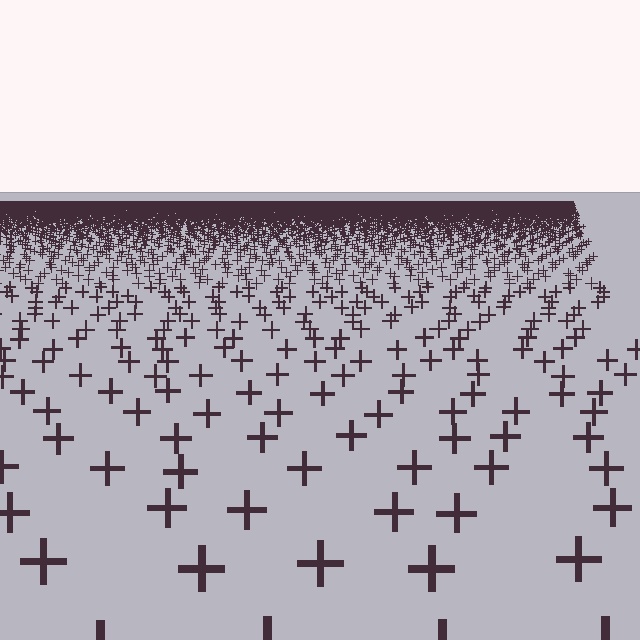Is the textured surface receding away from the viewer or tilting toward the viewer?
The surface is receding away from the viewer. Texture elements get smaller and denser toward the top.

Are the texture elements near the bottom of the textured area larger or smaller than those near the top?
Larger. Near the bottom, elements are closer to the viewer and appear at a bigger on-screen size.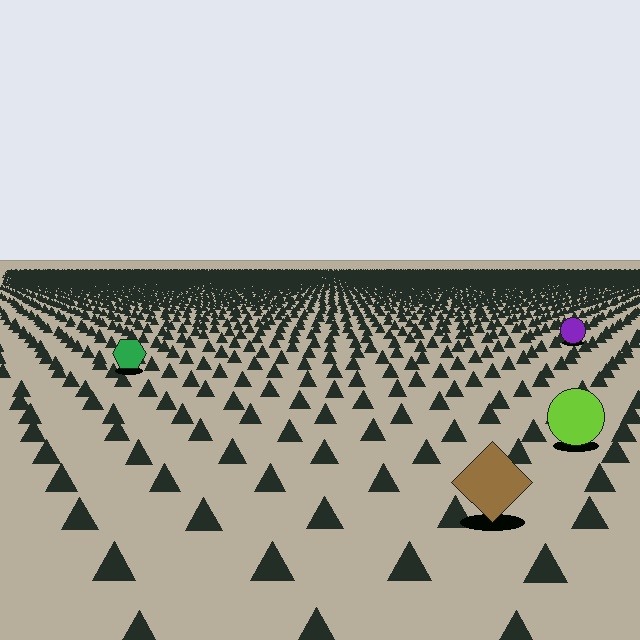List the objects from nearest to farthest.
From nearest to farthest: the brown diamond, the lime circle, the green hexagon, the purple circle.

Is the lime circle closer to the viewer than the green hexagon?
Yes. The lime circle is closer — you can tell from the texture gradient: the ground texture is coarser near it.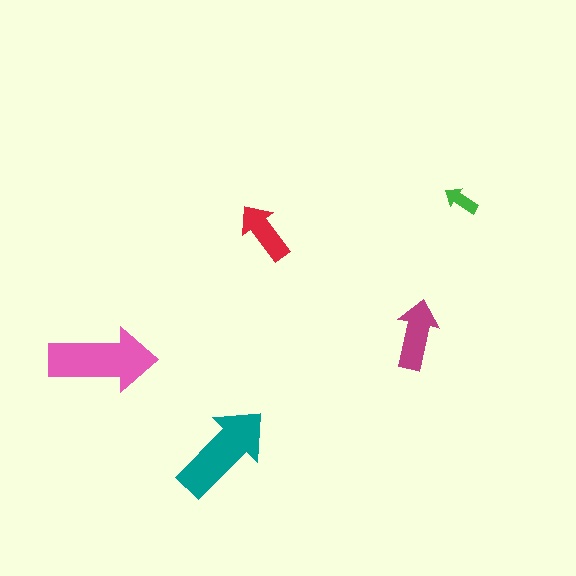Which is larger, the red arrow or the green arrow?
The red one.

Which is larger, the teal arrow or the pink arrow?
The pink one.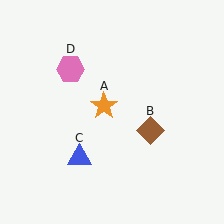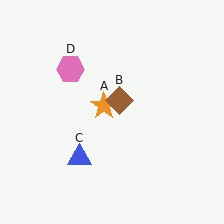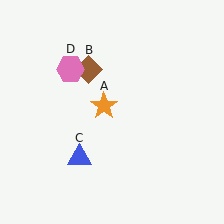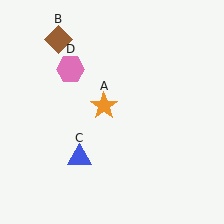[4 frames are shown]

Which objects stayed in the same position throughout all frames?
Orange star (object A) and blue triangle (object C) and pink hexagon (object D) remained stationary.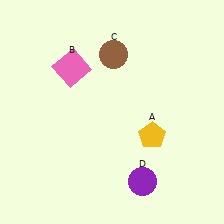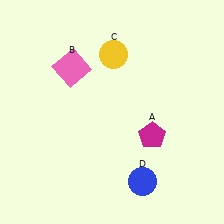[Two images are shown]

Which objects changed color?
A changed from yellow to magenta. C changed from brown to yellow. D changed from purple to blue.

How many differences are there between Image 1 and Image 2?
There are 3 differences between the two images.